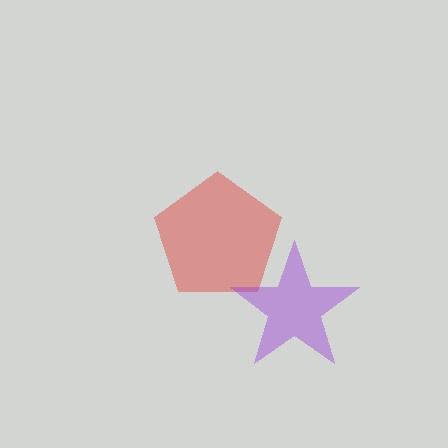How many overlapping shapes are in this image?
There are 2 overlapping shapes in the image.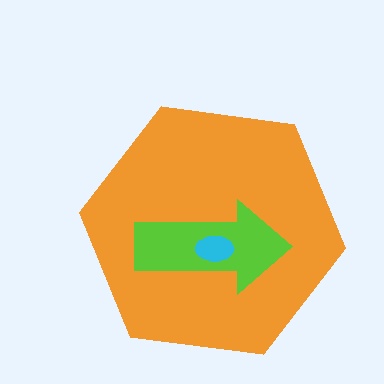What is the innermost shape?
The cyan ellipse.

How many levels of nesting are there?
3.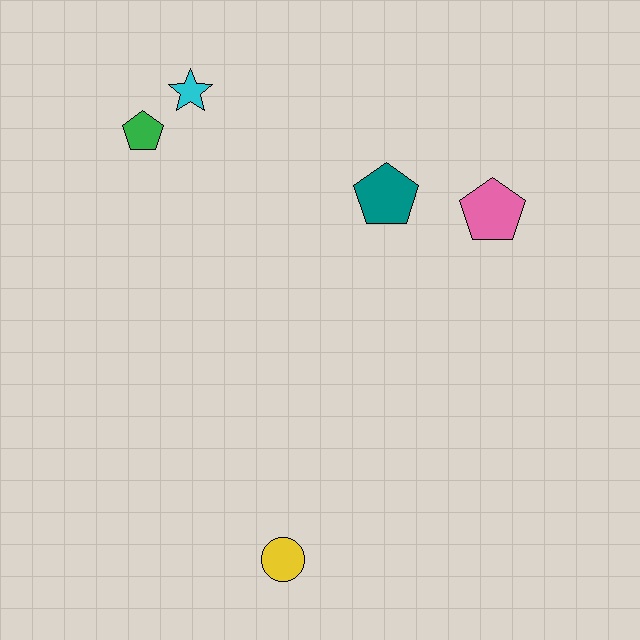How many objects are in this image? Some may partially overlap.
There are 5 objects.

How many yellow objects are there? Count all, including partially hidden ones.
There is 1 yellow object.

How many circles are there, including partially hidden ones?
There is 1 circle.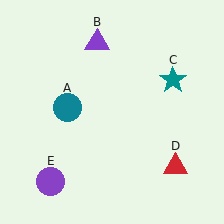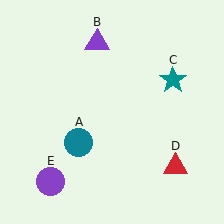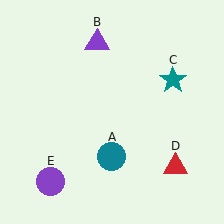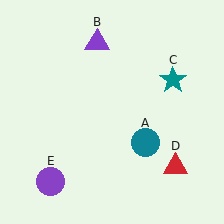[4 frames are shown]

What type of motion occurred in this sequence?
The teal circle (object A) rotated counterclockwise around the center of the scene.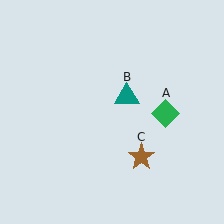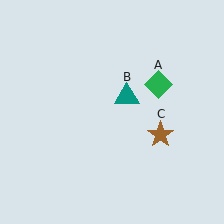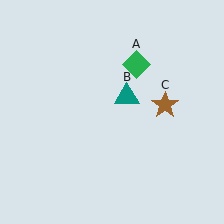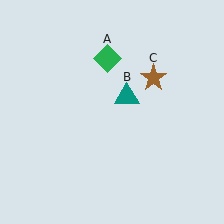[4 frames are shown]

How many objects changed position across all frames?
2 objects changed position: green diamond (object A), brown star (object C).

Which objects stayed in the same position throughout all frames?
Teal triangle (object B) remained stationary.